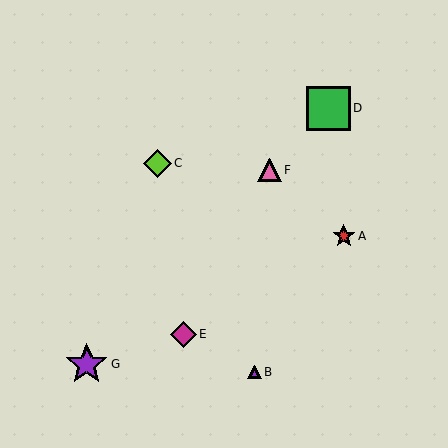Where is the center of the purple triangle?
The center of the purple triangle is at (255, 372).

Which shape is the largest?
The green square (labeled D) is the largest.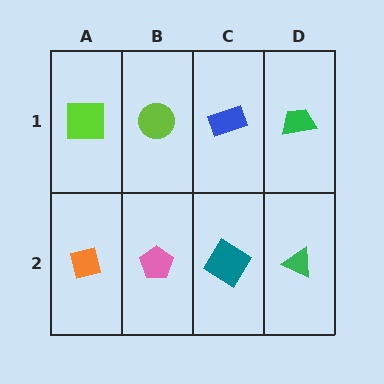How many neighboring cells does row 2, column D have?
2.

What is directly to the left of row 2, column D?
A teal diamond.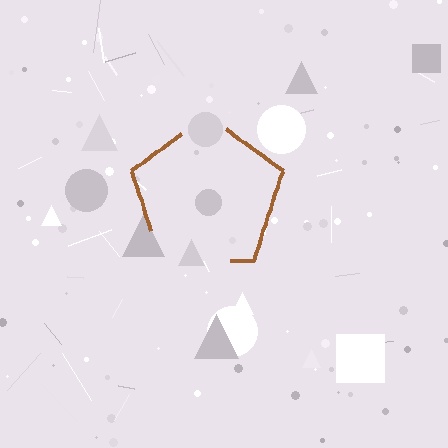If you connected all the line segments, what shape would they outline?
They would outline a pentagon.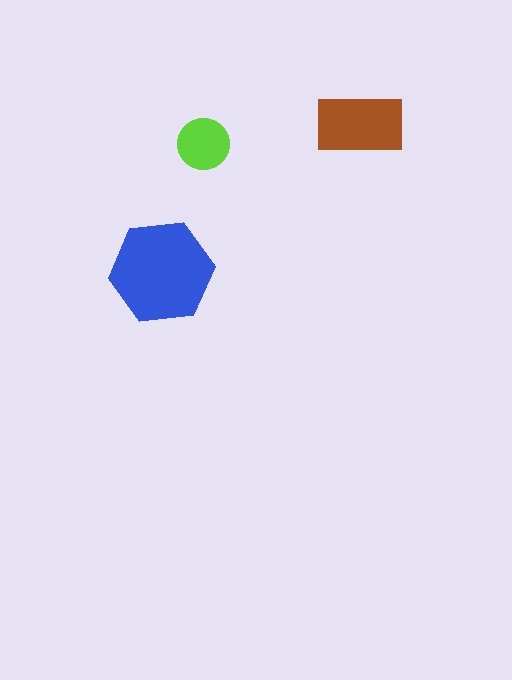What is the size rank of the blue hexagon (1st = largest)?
1st.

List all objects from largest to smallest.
The blue hexagon, the brown rectangle, the lime circle.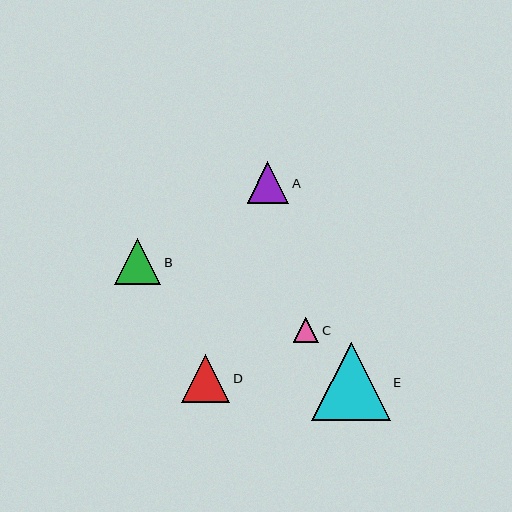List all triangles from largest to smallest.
From largest to smallest: E, D, B, A, C.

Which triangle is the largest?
Triangle E is the largest with a size of approximately 78 pixels.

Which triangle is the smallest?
Triangle C is the smallest with a size of approximately 25 pixels.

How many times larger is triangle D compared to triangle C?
Triangle D is approximately 1.9 times the size of triangle C.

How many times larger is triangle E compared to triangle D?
Triangle E is approximately 1.6 times the size of triangle D.